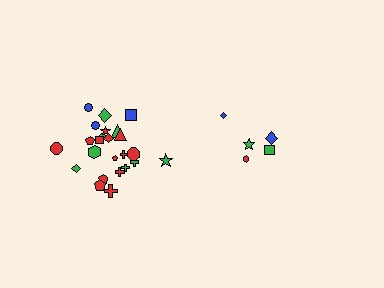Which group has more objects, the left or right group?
The left group.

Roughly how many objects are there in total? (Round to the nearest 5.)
Roughly 30 objects in total.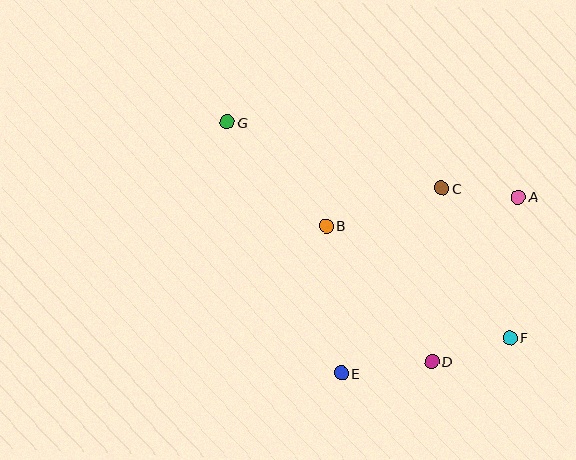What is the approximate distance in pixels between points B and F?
The distance between B and F is approximately 215 pixels.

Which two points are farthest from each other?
Points F and G are farthest from each other.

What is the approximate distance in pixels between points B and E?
The distance between B and E is approximately 148 pixels.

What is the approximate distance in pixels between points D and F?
The distance between D and F is approximately 82 pixels.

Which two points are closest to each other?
Points A and C are closest to each other.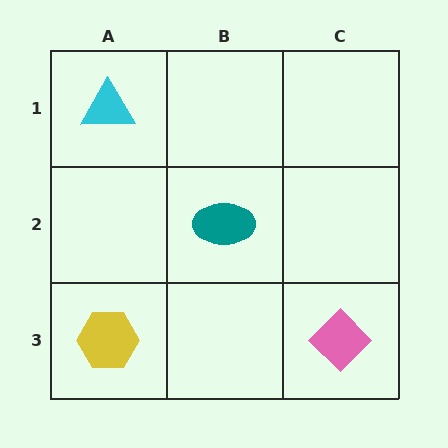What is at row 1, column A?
A cyan triangle.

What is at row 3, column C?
A pink diamond.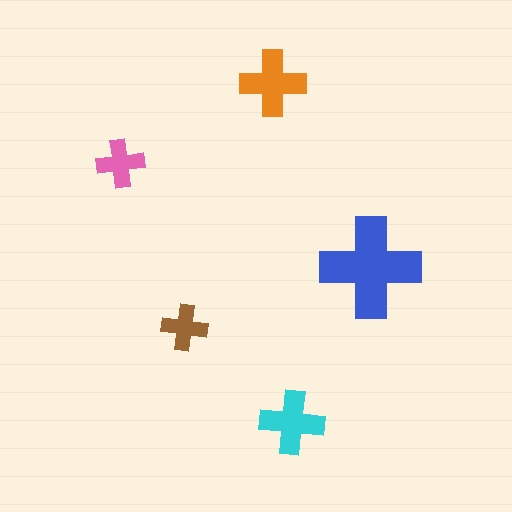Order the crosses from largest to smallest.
the blue one, the orange one, the cyan one, the pink one, the brown one.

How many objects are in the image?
There are 5 objects in the image.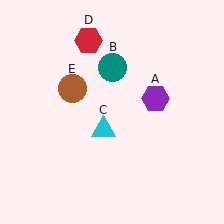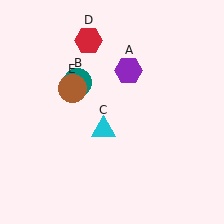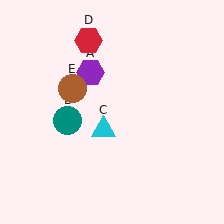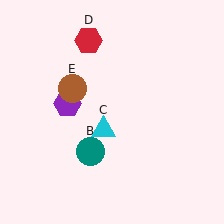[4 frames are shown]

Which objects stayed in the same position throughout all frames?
Cyan triangle (object C) and red hexagon (object D) and brown circle (object E) remained stationary.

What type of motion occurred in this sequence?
The purple hexagon (object A), teal circle (object B) rotated counterclockwise around the center of the scene.